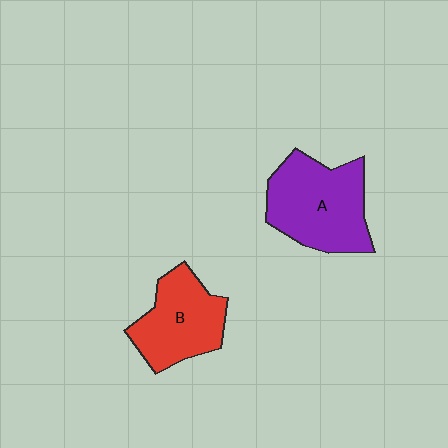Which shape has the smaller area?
Shape B (red).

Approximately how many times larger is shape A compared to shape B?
Approximately 1.3 times.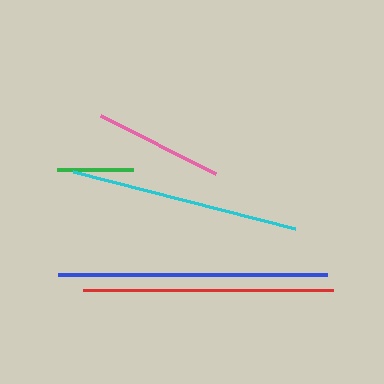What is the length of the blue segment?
The blue segment is approximately 268 pixels long.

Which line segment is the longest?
The blue line is the longest at approximately 268 pixels.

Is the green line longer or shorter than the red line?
The red line is longer than the green line.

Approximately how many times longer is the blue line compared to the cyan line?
The blue line is approximately 1.2 times the length of the cyan line.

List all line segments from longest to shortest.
From longest to shortest: blue, red, cyan, pink, green.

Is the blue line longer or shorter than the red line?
The blue line is longer than the red line.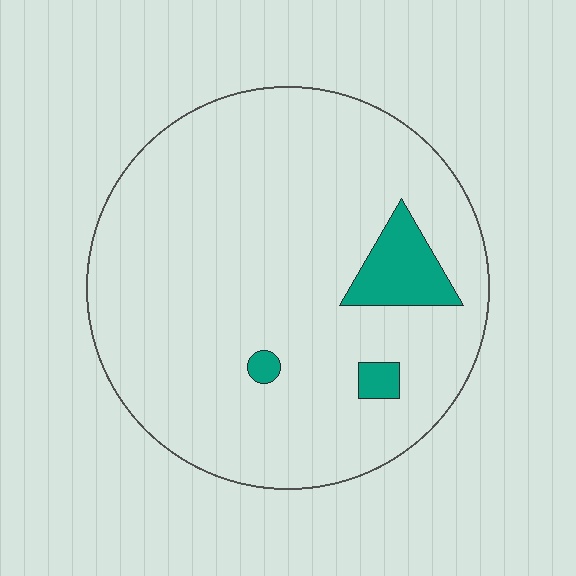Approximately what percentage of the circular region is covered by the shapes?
Approximately 5%.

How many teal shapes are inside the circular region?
3.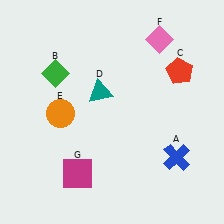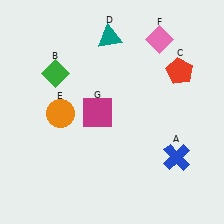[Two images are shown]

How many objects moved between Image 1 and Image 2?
2 objects moved between the two images.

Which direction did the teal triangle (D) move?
The teal triangle (D) moved up.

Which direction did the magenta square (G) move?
The magenta square (G) moved up.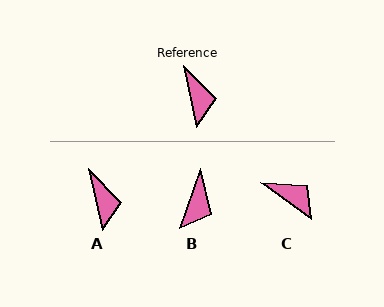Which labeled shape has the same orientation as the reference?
A.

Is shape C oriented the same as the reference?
No, it is off by about 42 degrees.